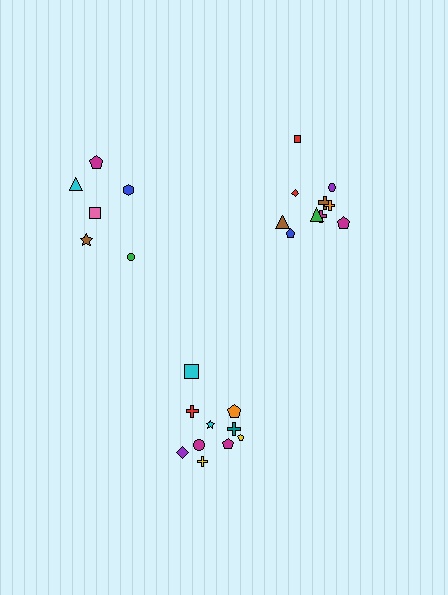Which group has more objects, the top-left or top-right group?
The top-right group.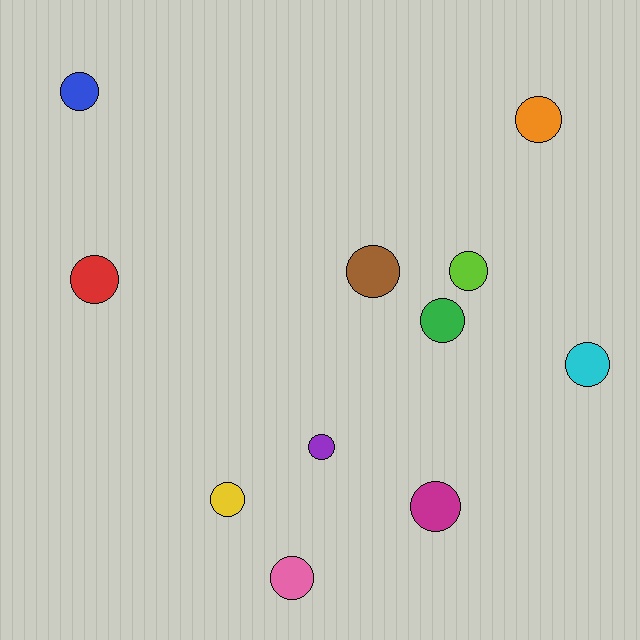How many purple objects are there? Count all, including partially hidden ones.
There is 1 purple object.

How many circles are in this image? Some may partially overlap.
There are 11 circles.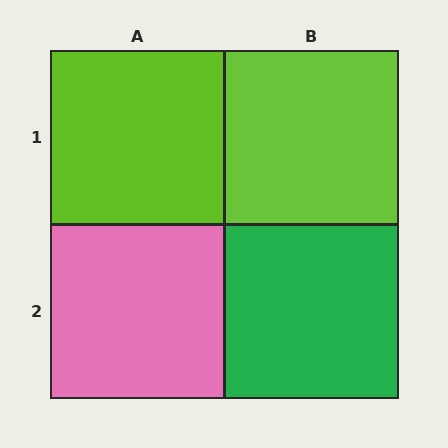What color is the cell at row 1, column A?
Lime.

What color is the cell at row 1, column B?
Lime.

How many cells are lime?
2 cells are lime.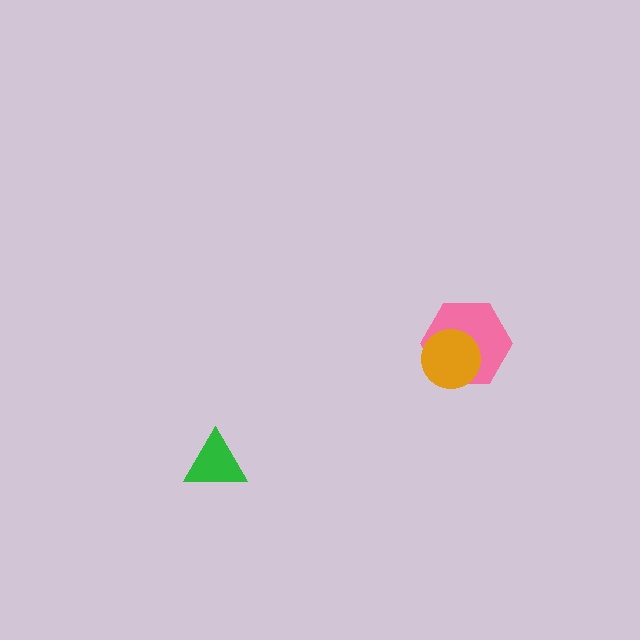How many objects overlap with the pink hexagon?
1 object overlaps with the pink hexagon.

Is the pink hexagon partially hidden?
Yes, it is partially covered by another shape.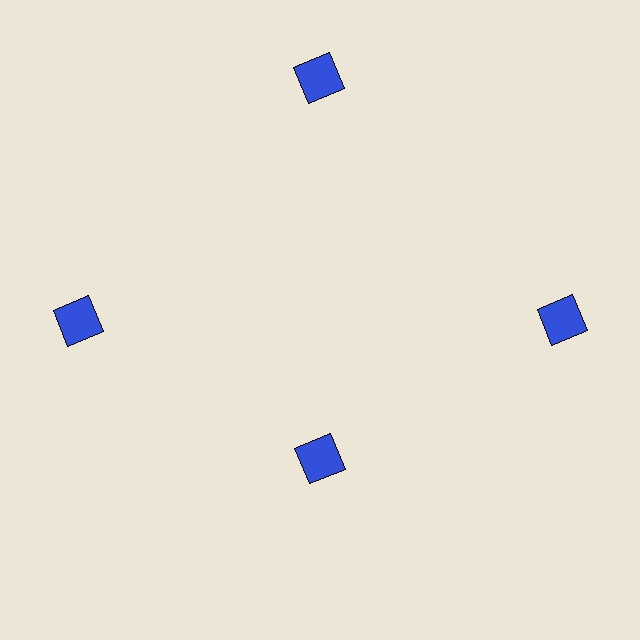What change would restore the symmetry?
The symmetry would be restored by moving it outward, back onto the ring so that all 4 squares sit at equal angles and equal distance from the center.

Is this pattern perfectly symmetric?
No. The 4 blue squares are arranged in a ring, but one element near the 6 o'clock position is pulled inward toward the center, breaking the 4-fold rotational symmetry.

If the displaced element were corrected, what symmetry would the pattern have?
It would have 4-fold rotational symmetry — the pattern would map onto itself every 90 degrees.